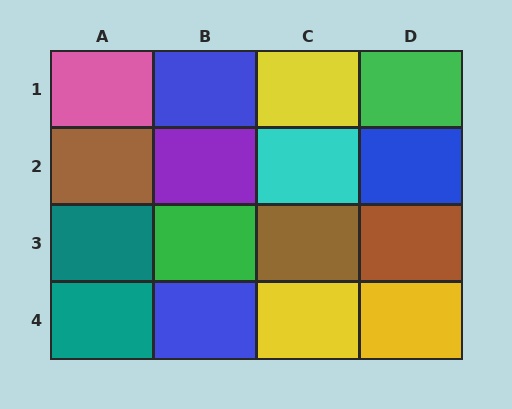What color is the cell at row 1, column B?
Blue.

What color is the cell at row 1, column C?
Yellow.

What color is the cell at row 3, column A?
Teal.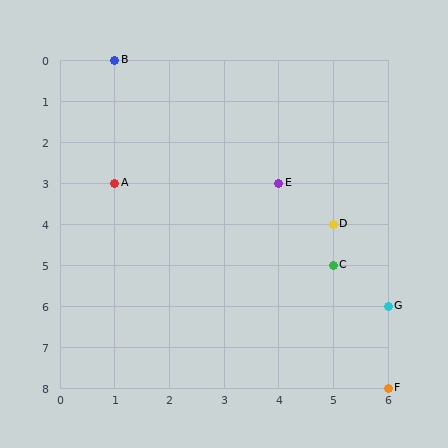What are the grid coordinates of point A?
Point A is at grid coordinates (1, 3).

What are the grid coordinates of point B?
Point B is at grid coordinates (1, 0).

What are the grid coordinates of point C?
Point C is at grid coordinates (5, 5).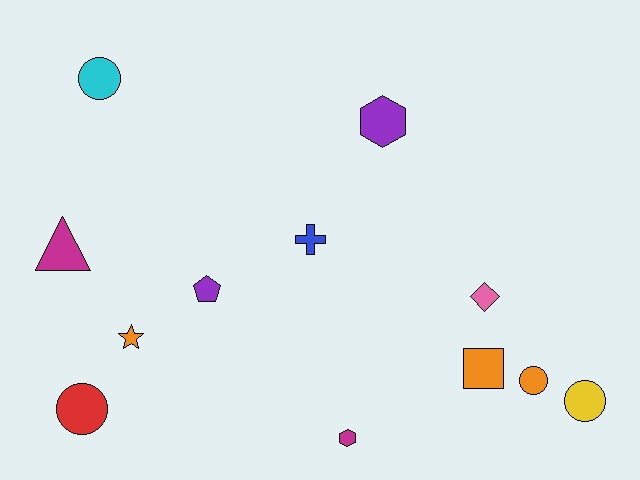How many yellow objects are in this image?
There is 1 yellow object.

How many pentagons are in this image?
There is 1 pentagon.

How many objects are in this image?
There are 12 objects.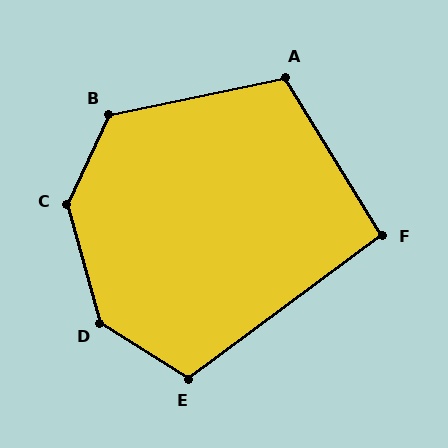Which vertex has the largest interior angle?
C, at approximately 139 degrees.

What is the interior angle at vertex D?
Approximately 138 degrees (obtuse).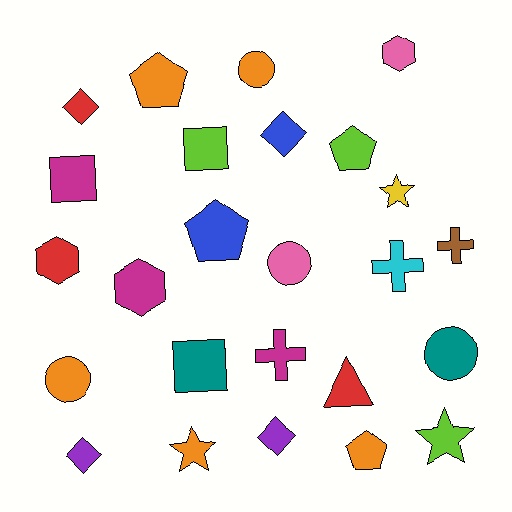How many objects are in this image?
There are 25 objects.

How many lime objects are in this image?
There are 3 lime objects.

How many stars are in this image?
There are 3 stars.